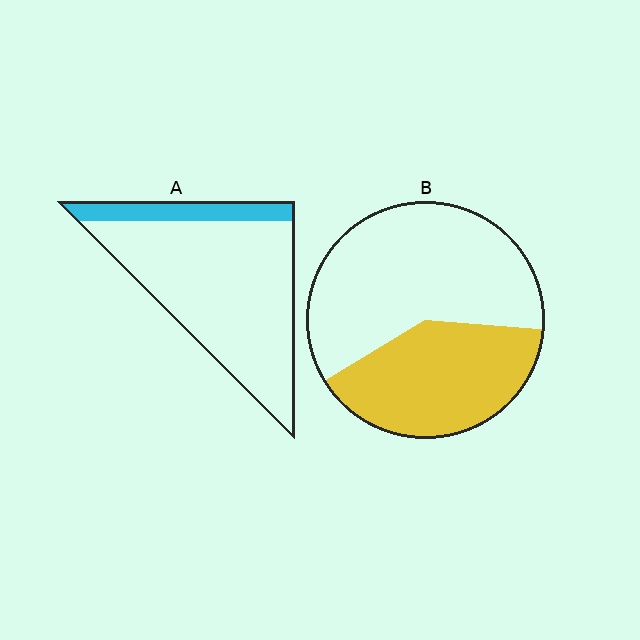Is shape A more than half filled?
No.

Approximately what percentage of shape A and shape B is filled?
A is approximately 15% and B is approximately 40%.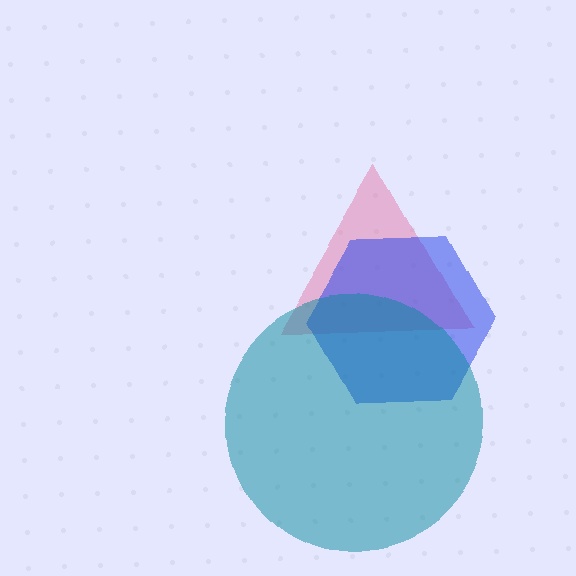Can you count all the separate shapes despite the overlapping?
Yes, there are 3 separate shapes.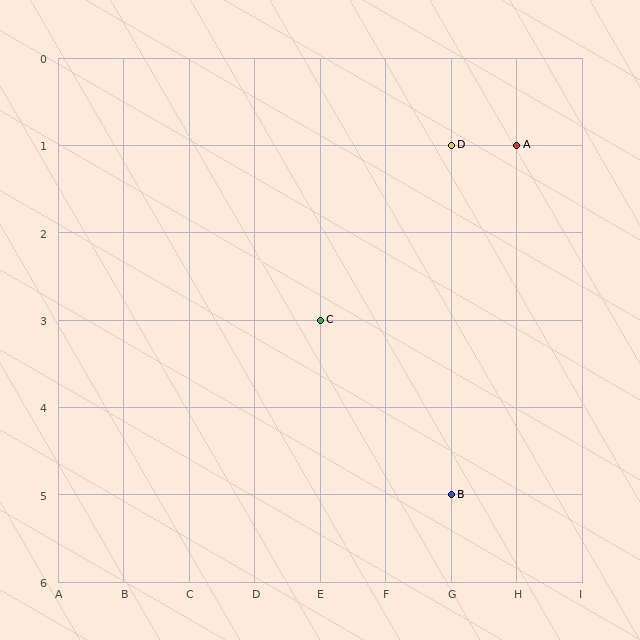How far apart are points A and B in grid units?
Points A and B are 1 column and 4 rows apart (about 4.1 grid units diagonally).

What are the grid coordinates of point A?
Point A is at grid coordinates (H, 1).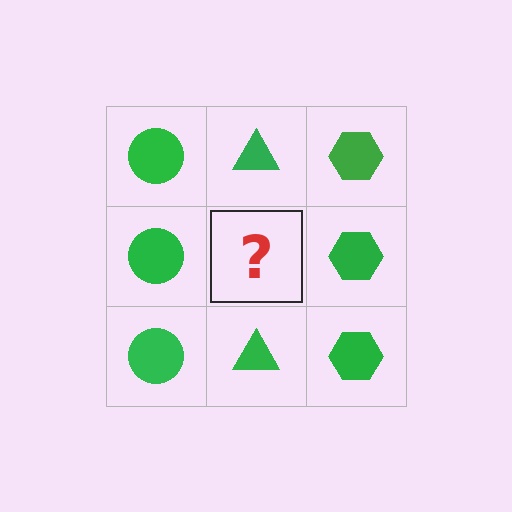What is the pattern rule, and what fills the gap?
The rule is that each column has a consistent shape. The gap should be filled with a green triangle.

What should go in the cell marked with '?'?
The missing cell should contain a green triangle.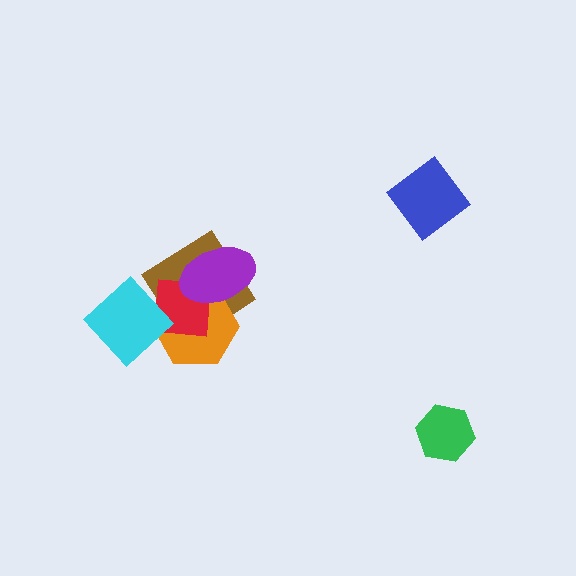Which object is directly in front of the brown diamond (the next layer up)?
The orange hexagon is directly in front of the brown diamond.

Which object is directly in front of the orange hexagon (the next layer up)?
The red square is directly in front of the orange hexagon.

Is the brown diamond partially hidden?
Yes, it is partially covered by another shape.